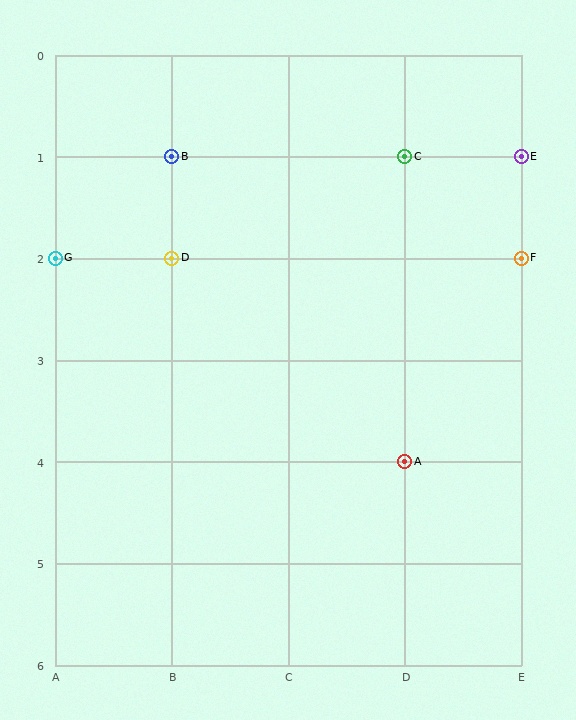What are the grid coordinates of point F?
Point F is at grid coordinates (E, 2).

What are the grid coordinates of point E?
Point E is at grid coordinates (E, 1).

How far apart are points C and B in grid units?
Points C and B are 2 columns apart.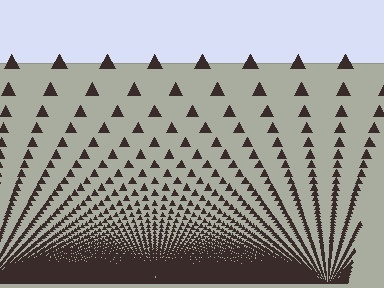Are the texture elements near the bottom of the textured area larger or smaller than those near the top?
Smaller. The gradient is inverted — elements near the bottom are smaller and denser.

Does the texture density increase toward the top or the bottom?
Density increases toward the bottom.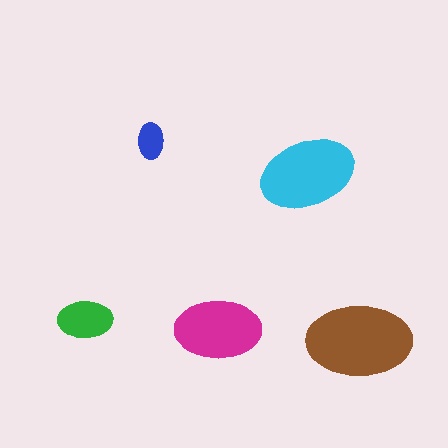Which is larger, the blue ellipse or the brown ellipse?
The brown one.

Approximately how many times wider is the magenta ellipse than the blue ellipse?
About 2.5 times wider.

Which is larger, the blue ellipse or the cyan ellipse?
The cyan one.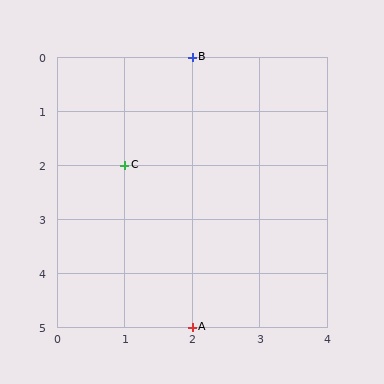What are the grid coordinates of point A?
Point A is at grid coordinates (2, 5).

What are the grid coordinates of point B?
Point B is at grid coordinates (2, 0).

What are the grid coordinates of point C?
Point C is at grid coordinates (1, 2).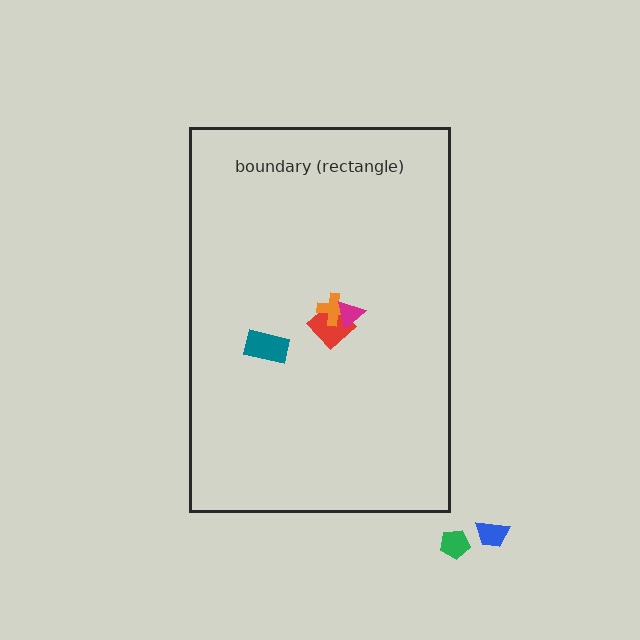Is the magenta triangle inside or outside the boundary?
Inside.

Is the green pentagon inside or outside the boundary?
Outside.